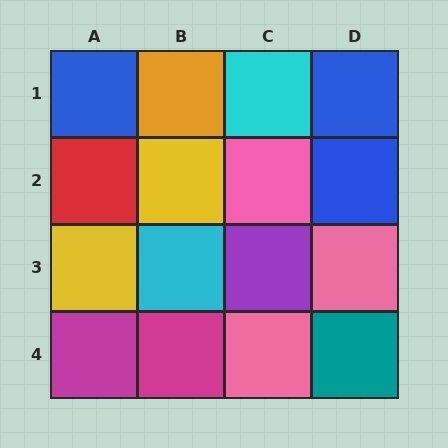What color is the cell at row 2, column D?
Blue.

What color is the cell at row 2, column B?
Yellow.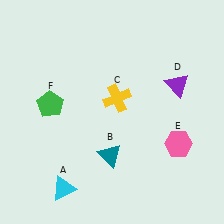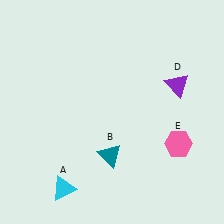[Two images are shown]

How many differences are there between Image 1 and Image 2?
There are 2 differences between the two images.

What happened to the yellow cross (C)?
The yellow cross (C) was removed in Image 2. It was in the top-right area of Image 1.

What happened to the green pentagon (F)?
The green pentagon (F) was removed in Image 2. It was in the top-left area of Image 1.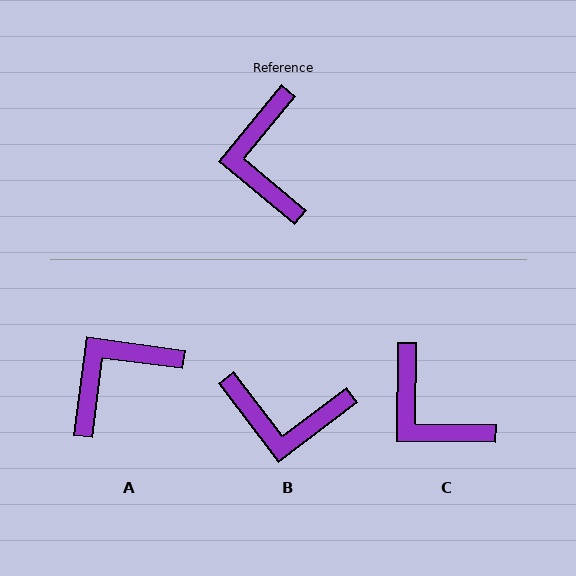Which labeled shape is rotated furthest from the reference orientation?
B, about 77 degrees away.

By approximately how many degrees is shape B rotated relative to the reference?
Approximately 77 degrees counter-clockwise.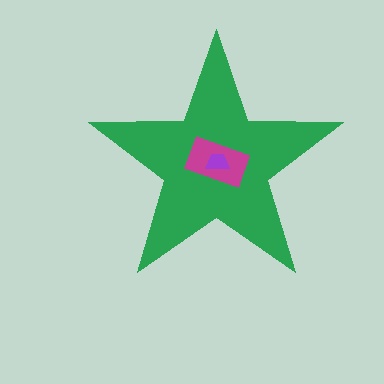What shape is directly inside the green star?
The magenta rectangle.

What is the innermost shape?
The purple trapezoid.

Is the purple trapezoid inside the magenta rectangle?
Yes.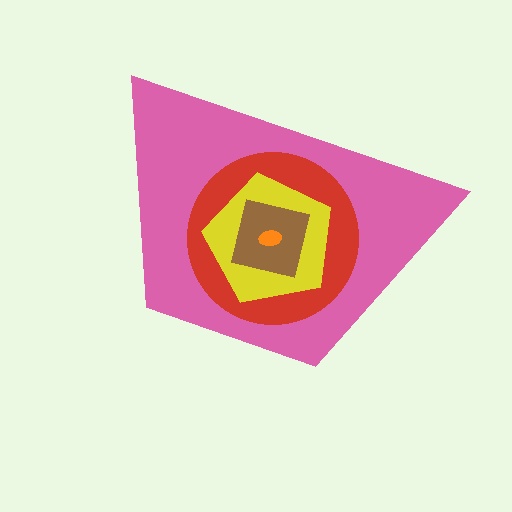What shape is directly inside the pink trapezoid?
The red circle.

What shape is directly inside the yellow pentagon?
The brown square.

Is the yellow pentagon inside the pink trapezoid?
Yes.